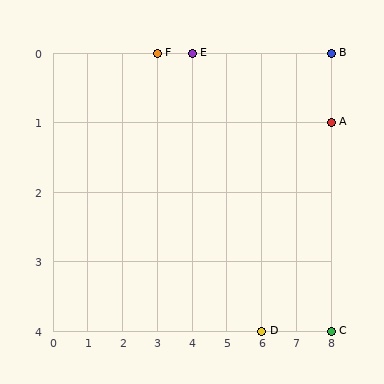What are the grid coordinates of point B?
Point B is at grid coordinates (8, 0).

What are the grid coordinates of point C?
Point C is at grid coordinates (8, 4).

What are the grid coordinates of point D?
Point D is at grid coordinates (6, 4).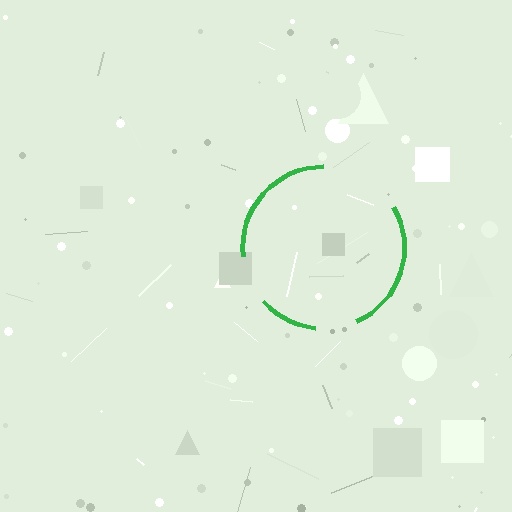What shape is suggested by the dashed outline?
The dashed outline suggests a circle.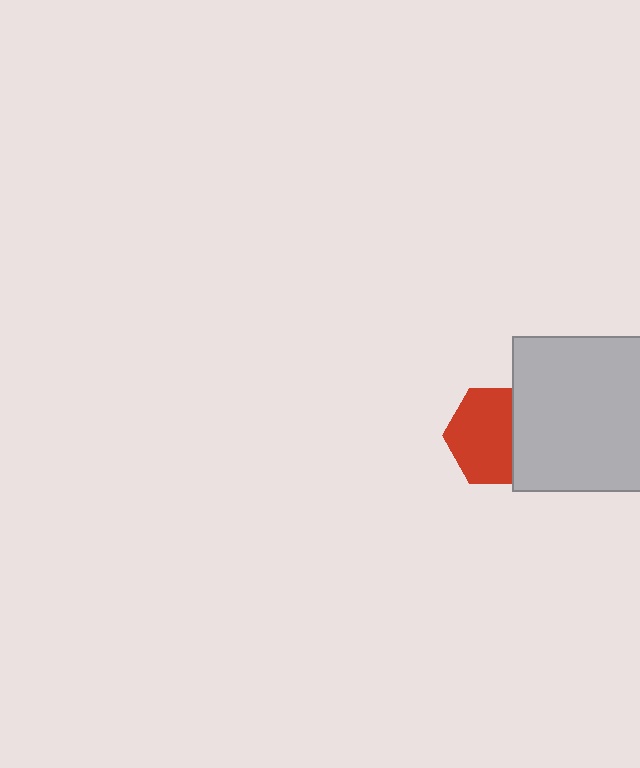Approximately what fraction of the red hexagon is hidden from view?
Roughly 32% of the red hexagon is hidden behind the light gray square.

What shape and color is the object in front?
The object in front is a light gray square.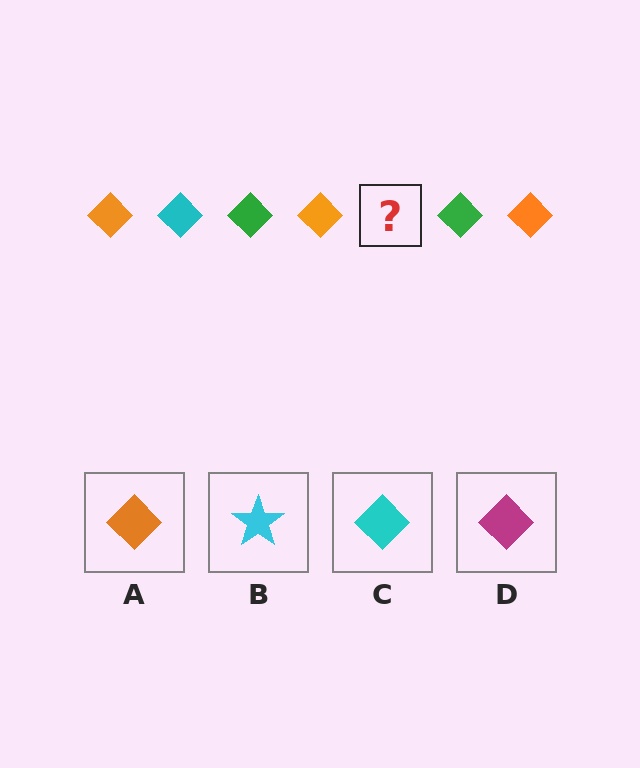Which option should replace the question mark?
Option C.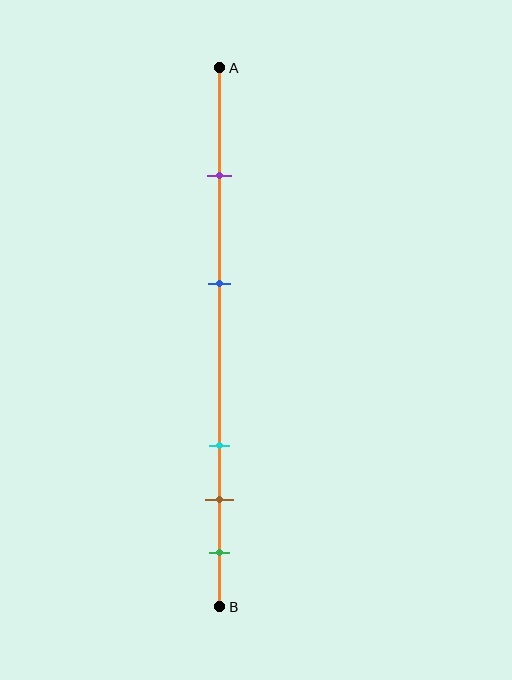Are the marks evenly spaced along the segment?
No, the marks are not evenly spaced.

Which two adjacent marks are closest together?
The brown and green marks are the closest adjacent pair.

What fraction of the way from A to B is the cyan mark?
The cyan mark is approximately 70% (0.7) of the way from A to B.